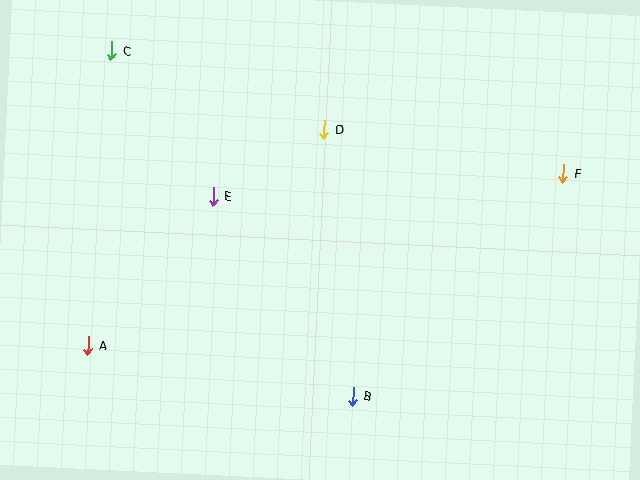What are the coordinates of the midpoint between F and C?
The midpoint between F and C is at (337, 112).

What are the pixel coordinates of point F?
Point F is at (563, 173).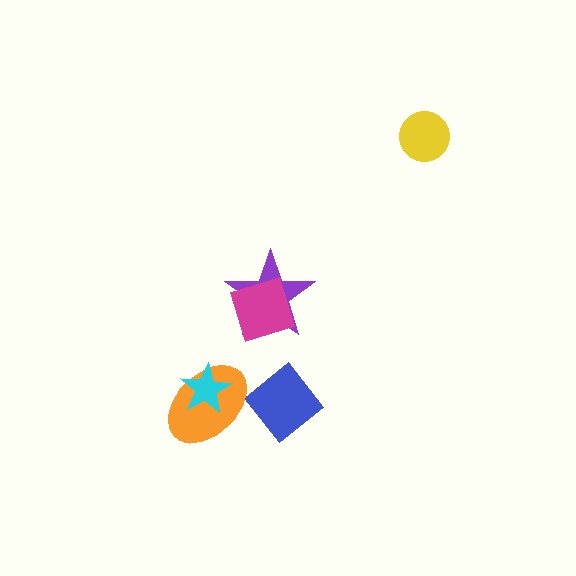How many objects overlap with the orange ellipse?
2 objects overlap with the orange ellipse.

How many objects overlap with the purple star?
1 object overlaps with the purple star.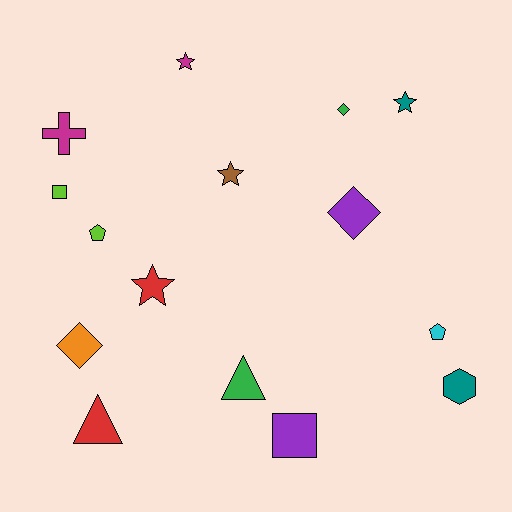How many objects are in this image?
There are 15 objects.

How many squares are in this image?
There are 2 squares.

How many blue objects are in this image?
There are no blue objects.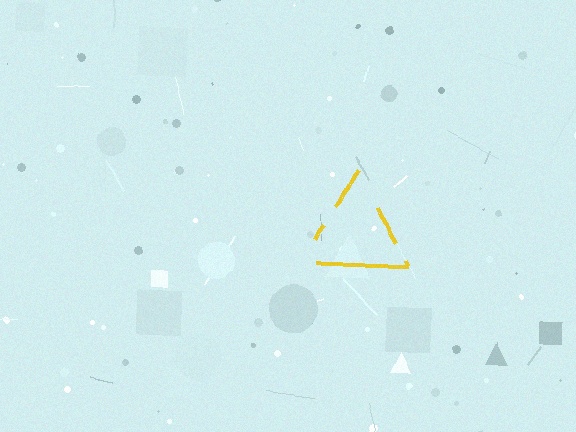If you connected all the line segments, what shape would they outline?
They would outline a triangle.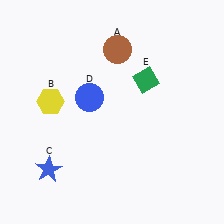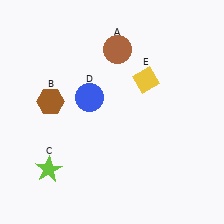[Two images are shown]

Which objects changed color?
B changed from yellow to brown. C changed from blue to lime. E changed from green to yellow.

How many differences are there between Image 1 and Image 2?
There are 3 differences between the two images.